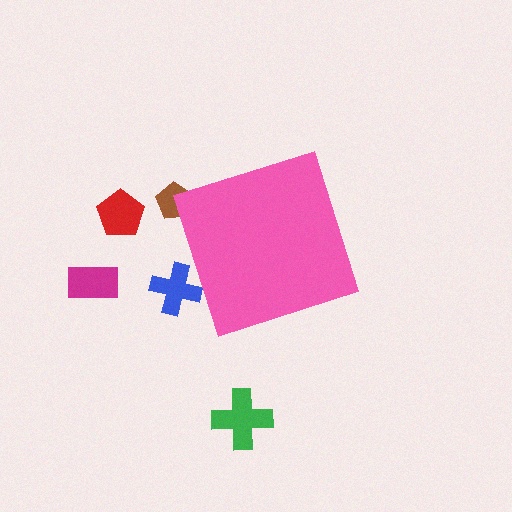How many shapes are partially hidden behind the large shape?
2 shapes are partially hidden.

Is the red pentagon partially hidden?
No, the red pentagon is fully visible.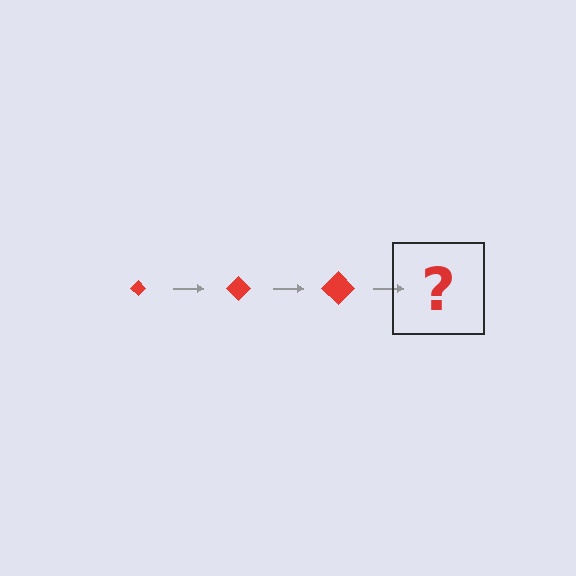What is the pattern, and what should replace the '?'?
The pattern is that the diamond gets progressively larger each step. The '?' should be a red diamond, larger than the previous one.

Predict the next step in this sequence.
The next step is a red diamond, larger than the previous one.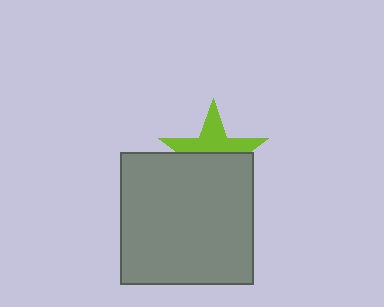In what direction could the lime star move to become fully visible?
The lime star could move up. That would shift it out from behind the gray square entirely.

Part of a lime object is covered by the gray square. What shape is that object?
It is a star.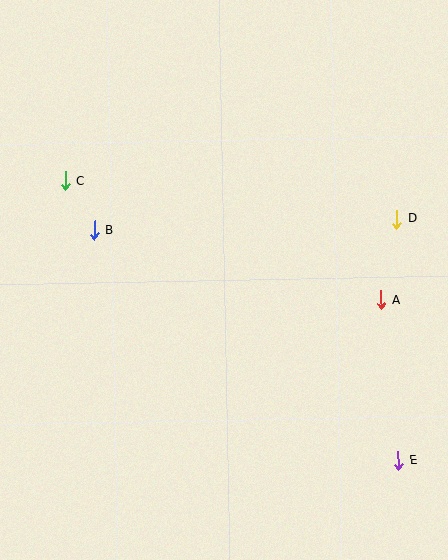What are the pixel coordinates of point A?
Point A is at (381, 300).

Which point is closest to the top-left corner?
Point C is closest to the top-left corner.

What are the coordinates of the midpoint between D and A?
The midpoint between D and A is at (389, 259).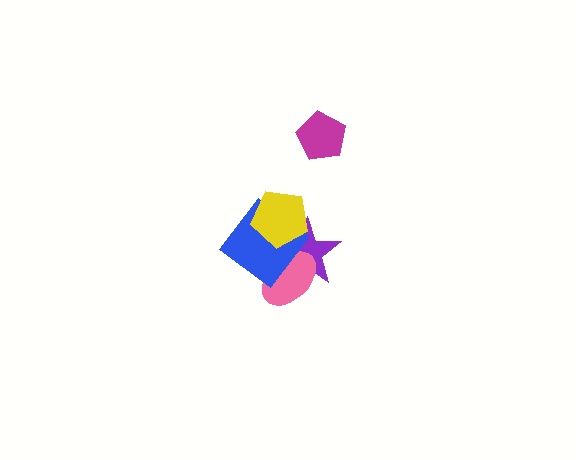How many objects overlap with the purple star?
3 objects overlap with the purple star.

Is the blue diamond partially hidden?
Yes, it is partially covered by another shape.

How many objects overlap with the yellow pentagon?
2 objects overlap with the yellow pentagon.